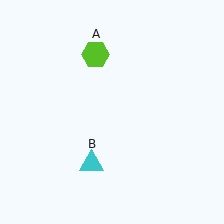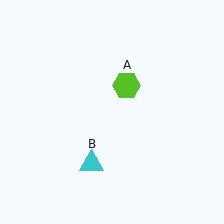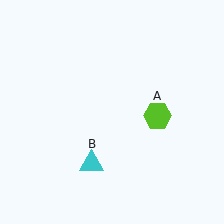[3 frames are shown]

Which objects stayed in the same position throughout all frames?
Cyan triangle (object B) remained stationary.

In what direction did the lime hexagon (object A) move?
The lime hexagon (object A) moved down and to the right.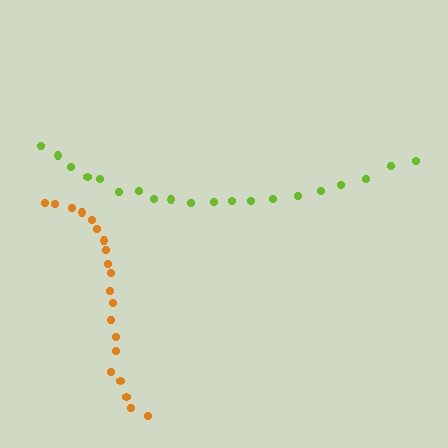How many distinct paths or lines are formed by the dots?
There are 2 distinct paths.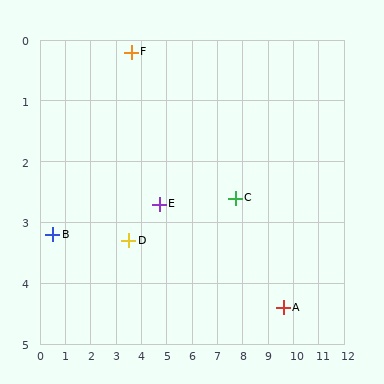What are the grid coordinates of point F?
Point F is at approximately (3.6, 0.2).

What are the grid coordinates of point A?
Point A is at approximately (9.6, 4.4).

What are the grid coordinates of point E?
Point E is at approximately (4.7, 2.7).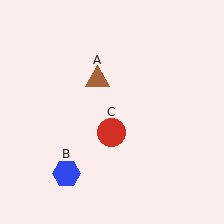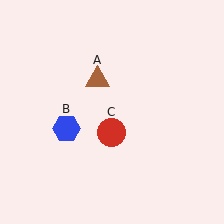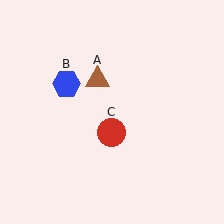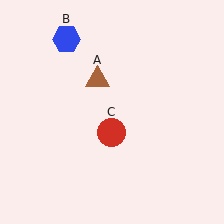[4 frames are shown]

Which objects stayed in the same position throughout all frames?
Brown triangle (object A) and red circle (object C) remained stationary.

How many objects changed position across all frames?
1 object changed position: blue hexagon (object B).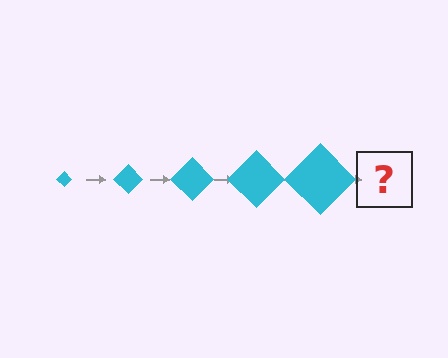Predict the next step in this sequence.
The next step is a cyan diamond, larger than the previous one.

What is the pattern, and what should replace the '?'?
The pattern is that the diamond gets progressively larger each step. The '?' should be a cyan diamond, larger than the previous one.